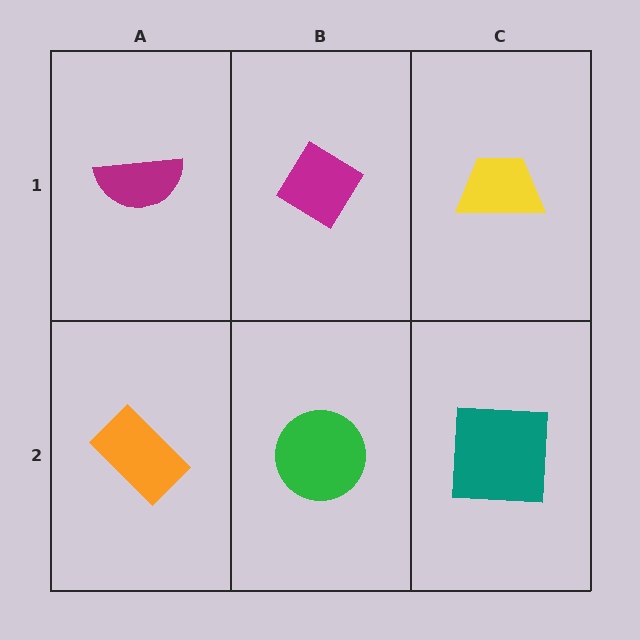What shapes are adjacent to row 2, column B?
A magenta diamond (row 1, column B), an orange rectangle (row 2, column A), a teal square (row 2, column C).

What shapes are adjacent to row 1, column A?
An orange rectangle (row 2, column A), a magenta diamond (row 1, column B).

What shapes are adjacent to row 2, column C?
A yellow trapezoid (row 1, column C), a green circle (row 2, column B).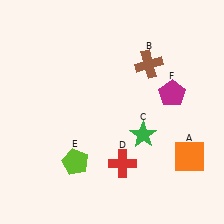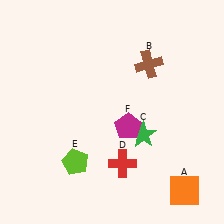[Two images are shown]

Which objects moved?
The objects that moved are: the orange square (A), the magenta pentagon (F).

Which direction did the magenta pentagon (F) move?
The magenta pentagon (F) moved left.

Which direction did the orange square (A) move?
The orange square (A) moved down.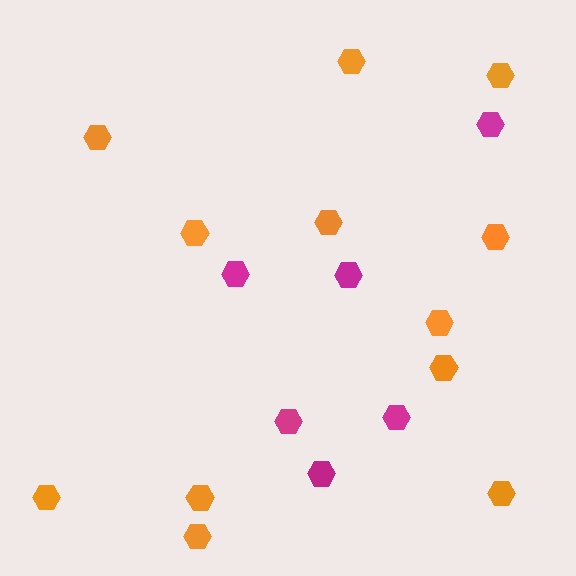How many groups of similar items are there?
There are 2 groups: one group of orange hexagons (12) and one group of magenta hexagons (6).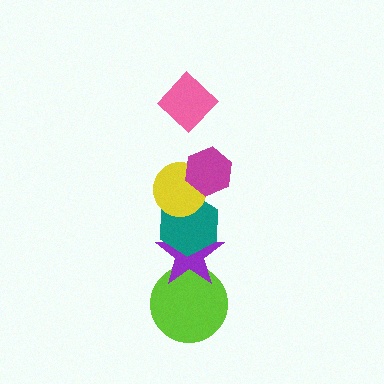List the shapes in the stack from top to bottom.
From top to bottom: the pink diamond, the magenta hexagon, the yellow circle, the teal hexagon, the purple star, the lime circle.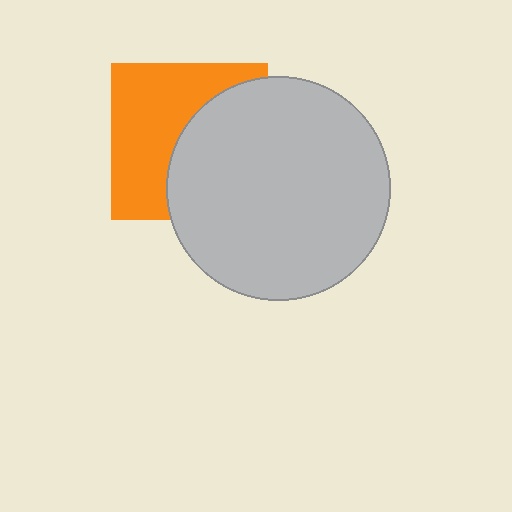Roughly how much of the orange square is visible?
About half of it is visible (roughly 52%).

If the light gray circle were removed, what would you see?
You would see the complete orange square.